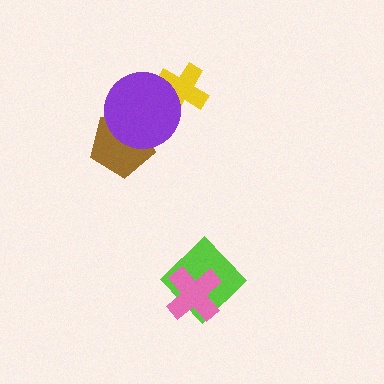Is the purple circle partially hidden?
No, no other shape covers it.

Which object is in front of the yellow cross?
The purple circle is in front of the yellow cross.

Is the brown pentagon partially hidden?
Yes, it is partially covered by another shape.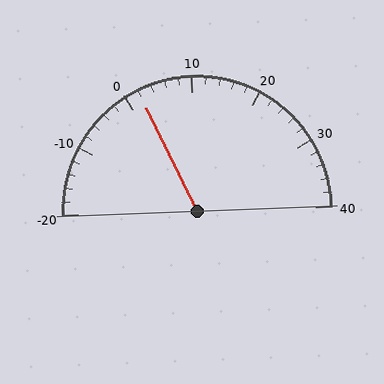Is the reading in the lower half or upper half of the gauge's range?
The reading is in the lower half of the range (-20 to 40).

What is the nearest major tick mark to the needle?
The nearest major tick mark is 0.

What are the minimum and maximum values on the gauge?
The gauge ranges from -20 to 40.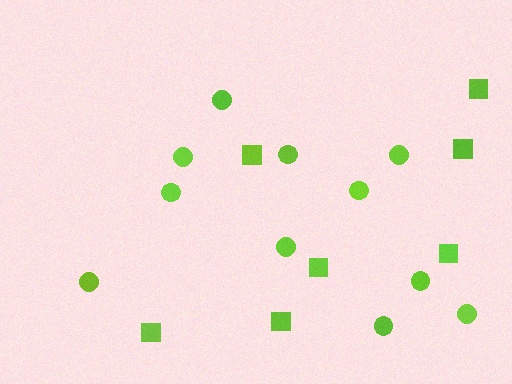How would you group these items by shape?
There are 2 groups: one group of squares (7) and one group of circles (11).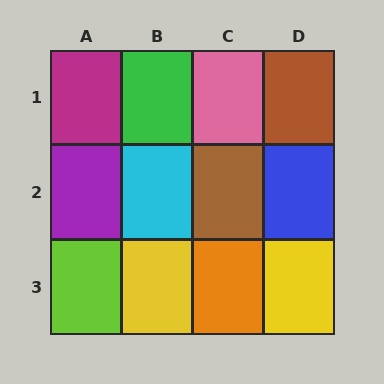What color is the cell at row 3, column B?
Yellow.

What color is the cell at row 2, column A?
Purple.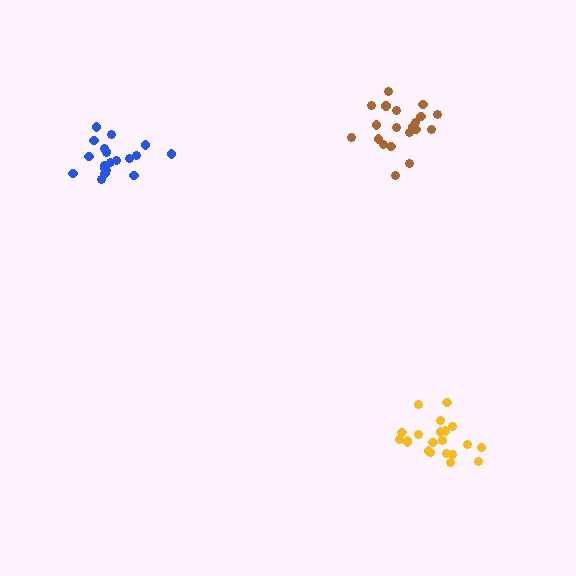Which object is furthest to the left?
The blue cluster is leftmost.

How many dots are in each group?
Group 1: 20 dots, Group 2: 20 dots, Group 3: 21 dots (61 total).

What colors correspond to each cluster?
The clusters are colored: blue, brown, yellow.